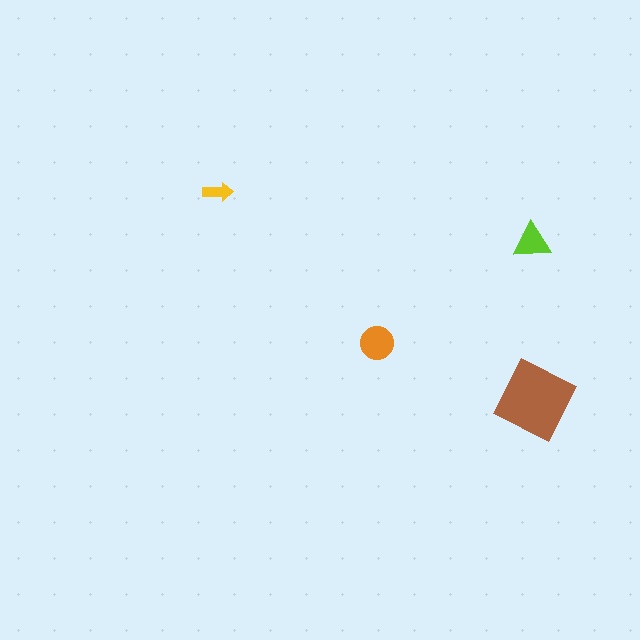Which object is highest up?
The yellow arrow is topmost.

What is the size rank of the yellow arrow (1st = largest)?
4th.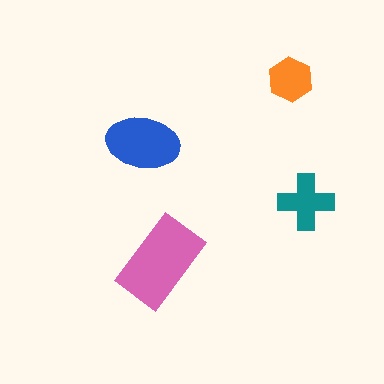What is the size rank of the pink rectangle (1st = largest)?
1st.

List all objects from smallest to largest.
The orange hexagon, the teal cross, the blue ellipse, the pink rectangle.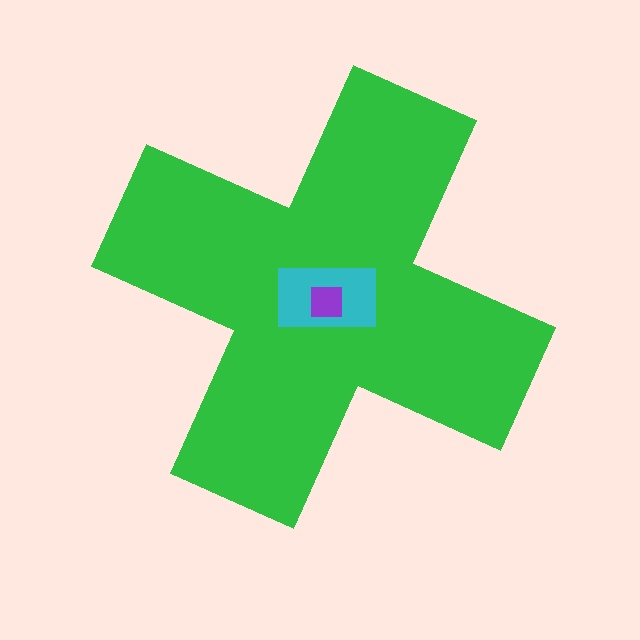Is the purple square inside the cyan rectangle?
Yes.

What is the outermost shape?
The green cross.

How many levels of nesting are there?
3.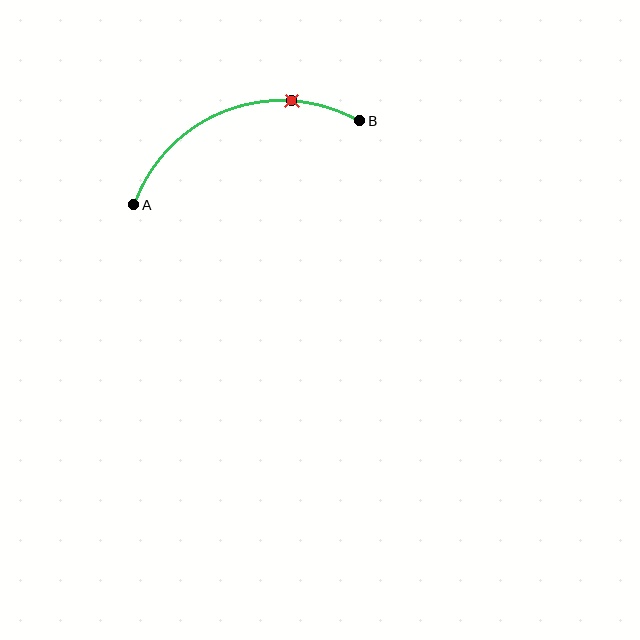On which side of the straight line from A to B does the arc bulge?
The arc bulges above the straight line connecting A and B.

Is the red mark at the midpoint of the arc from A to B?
No. The red mark lies on the arc but is closer to endpoint B. The arc midpoint would be at the point on the curve equidistant along the arc from both A and B.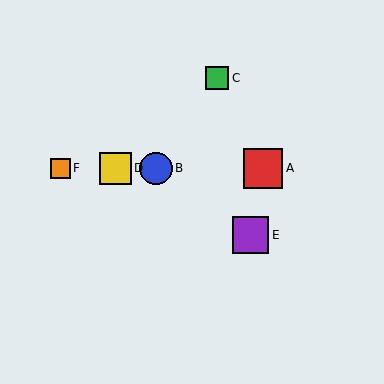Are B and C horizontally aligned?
No, B is at y≈168 and C is at y≈78.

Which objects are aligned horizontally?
Objects A, B, D, F are aligned horizontally.